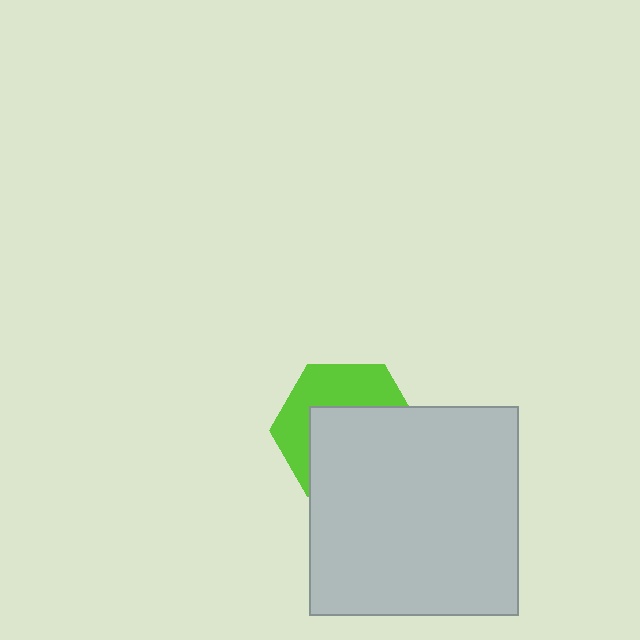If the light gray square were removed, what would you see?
You would see the complete lime hexagon.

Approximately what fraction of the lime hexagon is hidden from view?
Roughly 58% of the lime hexagon is hidden behind the light gray square.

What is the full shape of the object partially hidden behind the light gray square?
The partially hidden object is a lime hexagon.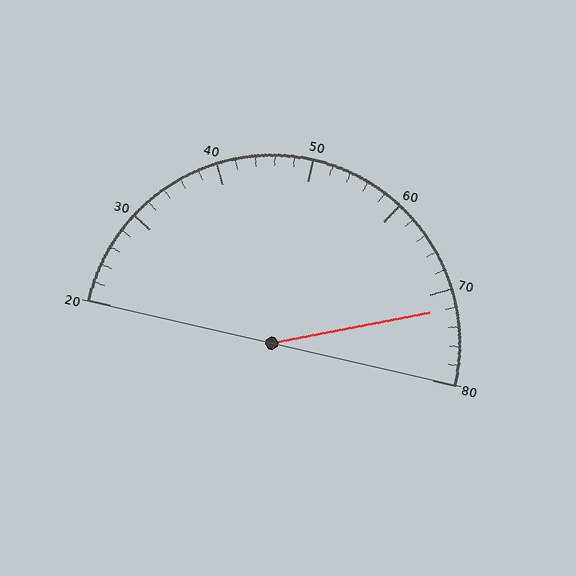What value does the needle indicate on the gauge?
The needle indicates approximately 72.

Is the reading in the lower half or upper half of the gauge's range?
The reading is in the upper half of the range (20 to 80).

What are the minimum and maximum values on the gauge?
The gauge ranges from 20 to 80.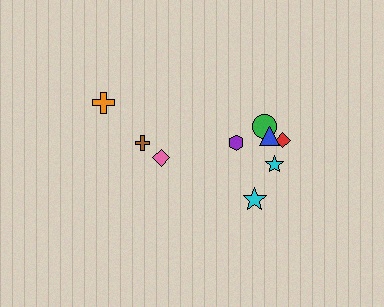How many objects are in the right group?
There are 6 objects.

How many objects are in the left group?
There are 3 objects.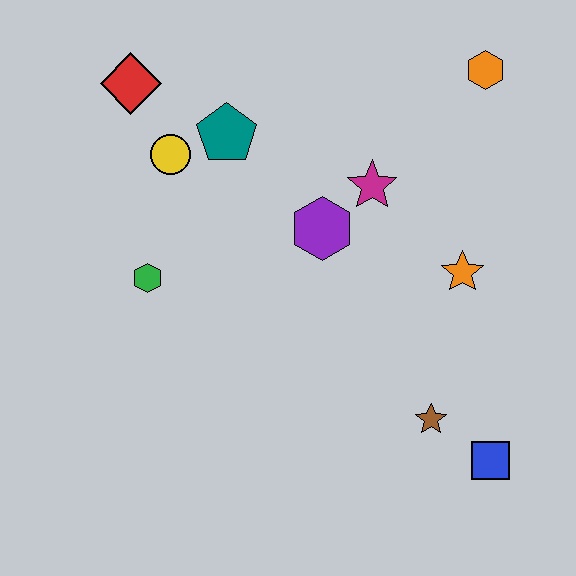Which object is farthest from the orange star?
The red diamond is farthest from the orange star.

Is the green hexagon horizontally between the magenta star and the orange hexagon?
No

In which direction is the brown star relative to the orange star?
The brown star is below the orange star.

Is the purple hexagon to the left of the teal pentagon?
No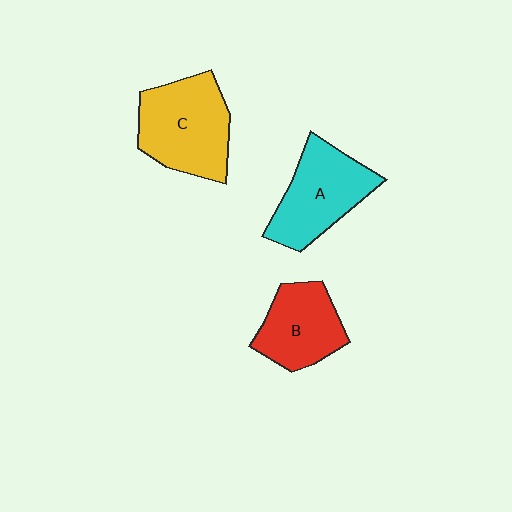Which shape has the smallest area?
Shape B (red).